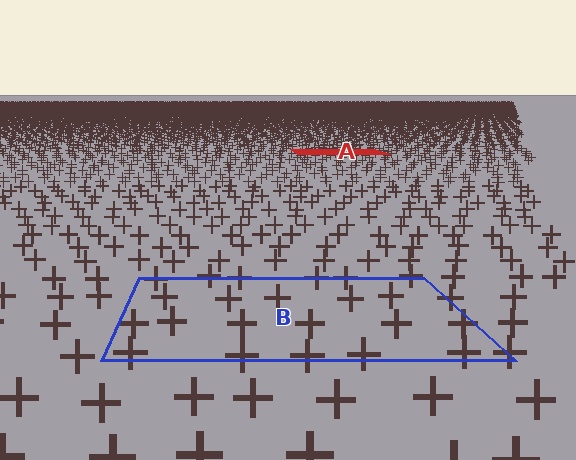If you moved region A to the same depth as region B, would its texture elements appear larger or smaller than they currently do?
They would appear larger. At a closer depth, the same texture elements are projected at a bigger on-screen size.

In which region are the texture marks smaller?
The texture marks are smaller in region A, because it is farther away.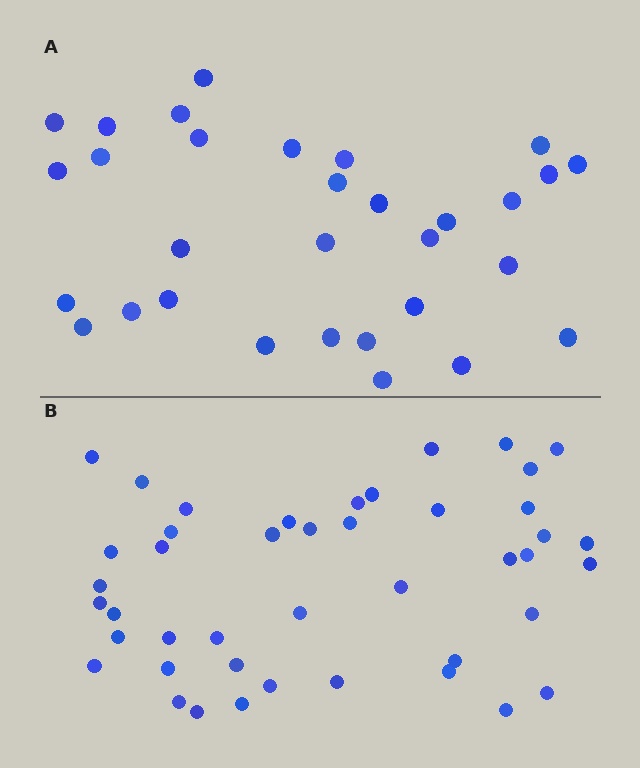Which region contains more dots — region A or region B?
Region B (the bottom region) has more dots.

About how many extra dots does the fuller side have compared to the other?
Region B has approximately 15 more dots than region A.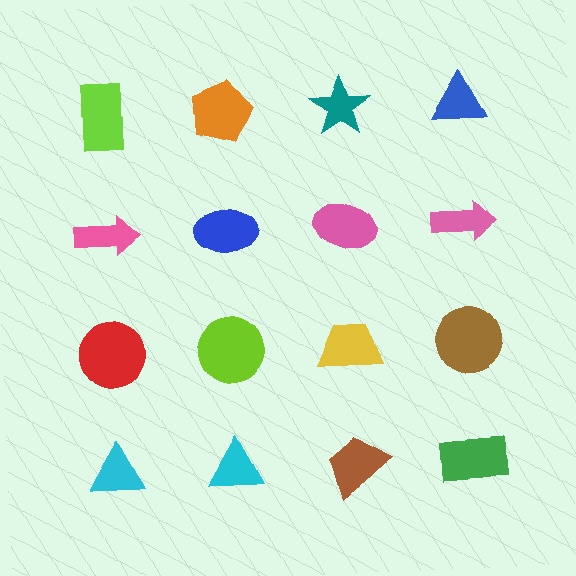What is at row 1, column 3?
A teal star.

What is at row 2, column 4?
A pink arrow.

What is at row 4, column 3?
A brown trapezoid.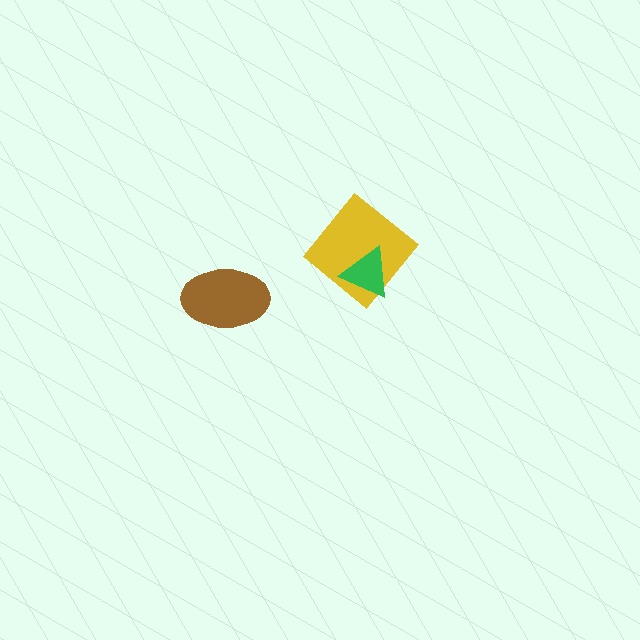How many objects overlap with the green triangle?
1 object overlaps with the green triangle.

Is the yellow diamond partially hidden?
Yes, it is partially covered by another shape.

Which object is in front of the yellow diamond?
The green triangle is in front of the yellow diamond.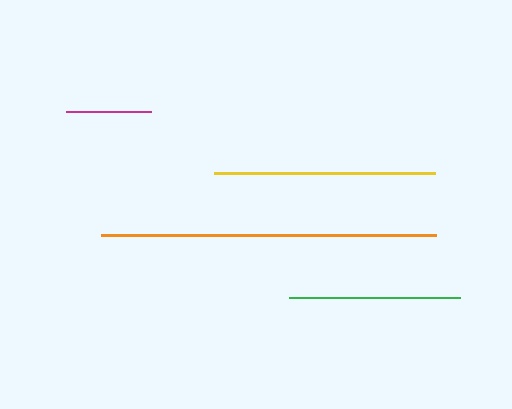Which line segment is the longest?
The orange line is the longest at approximately 335 pixels.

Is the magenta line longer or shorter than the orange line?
The orange line is longer than the magenta line.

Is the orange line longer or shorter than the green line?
The orange line is longer than the green line.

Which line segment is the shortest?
The magenta line is the shortest at approximately 85 pixels.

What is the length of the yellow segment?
The yellow segment is approximately 221 pixels long.